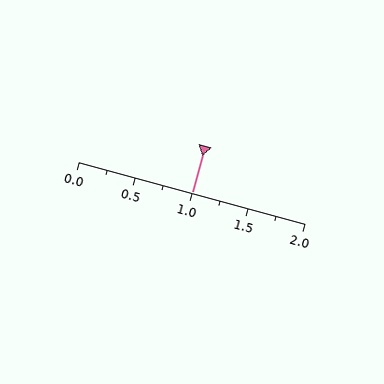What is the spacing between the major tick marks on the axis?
The major ticks are spaced 0.5 apart.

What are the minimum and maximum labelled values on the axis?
The axis runs from 0.0 to 2.0.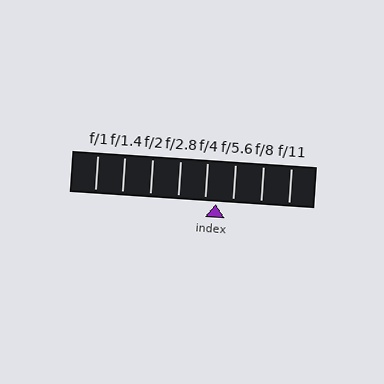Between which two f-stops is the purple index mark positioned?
The index mark is between f/4 and f/5.6.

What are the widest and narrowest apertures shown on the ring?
The widest aperture shown is f/1 and the narrowest is f/11.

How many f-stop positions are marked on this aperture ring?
There are 8 f-stop positions marked.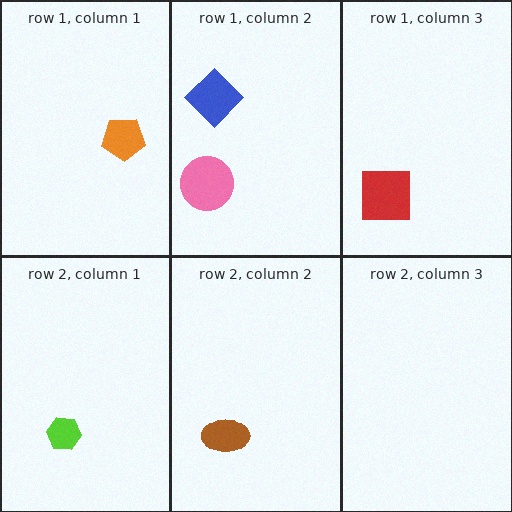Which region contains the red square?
The row 1, column 3 region.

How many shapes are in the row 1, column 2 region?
2.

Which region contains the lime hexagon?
The row 2, column 1 region.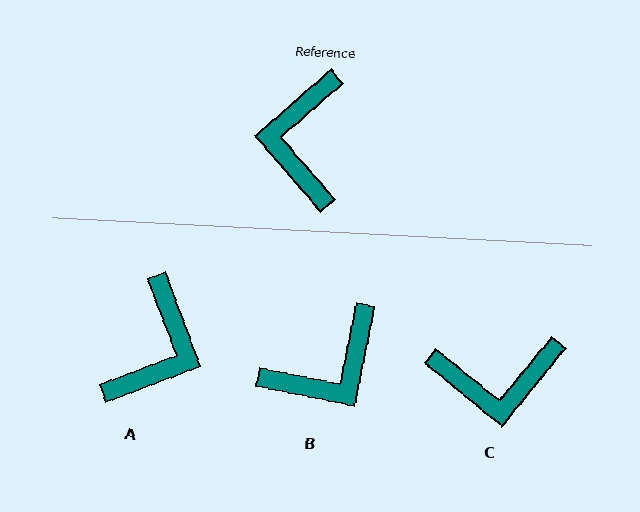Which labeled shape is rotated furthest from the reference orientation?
A, about 160 degrees away.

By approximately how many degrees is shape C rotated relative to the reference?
Approximately 100 degrees counter-clockwise.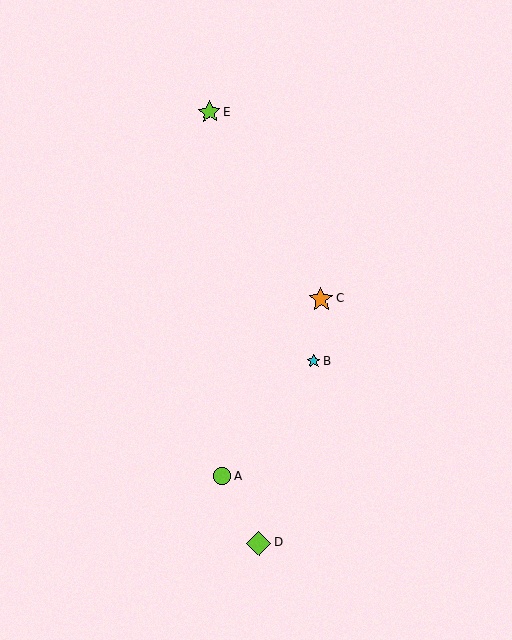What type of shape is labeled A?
Shape A is a lime circle.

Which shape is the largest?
The lime diamond (labeled D) is the largest.